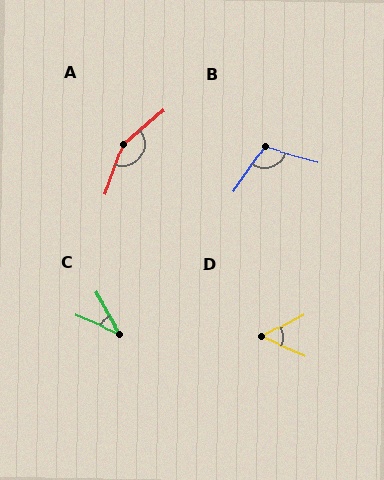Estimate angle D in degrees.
Approximately 51 degrees.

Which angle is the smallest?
C, at approximately 37 degrees.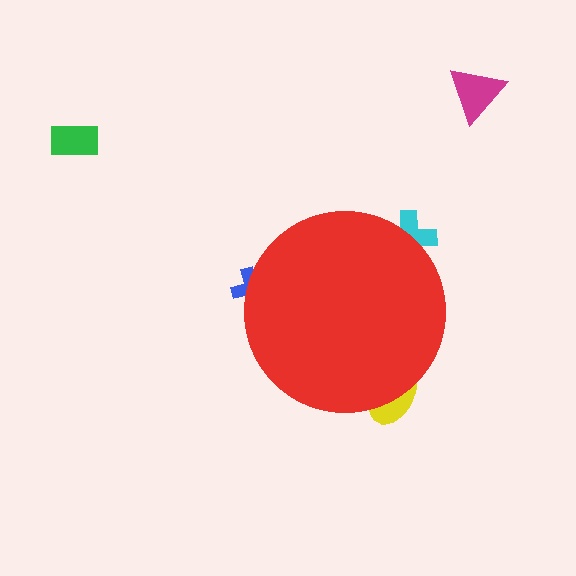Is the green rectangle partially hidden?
No, the green rectangle is fully visible.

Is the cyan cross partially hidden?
Yes, the cyan cross is partially hidden behind the red circle.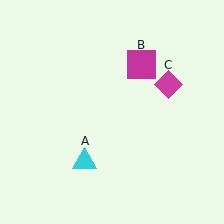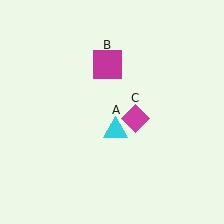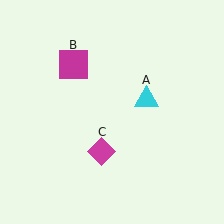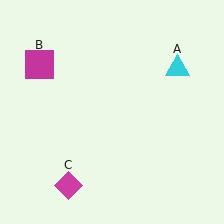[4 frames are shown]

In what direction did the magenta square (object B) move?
The magenta square (object B) moved left.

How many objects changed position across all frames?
3 objects changed position: cyan triangle (object A), magenta square (object B), magenta diamond (object C).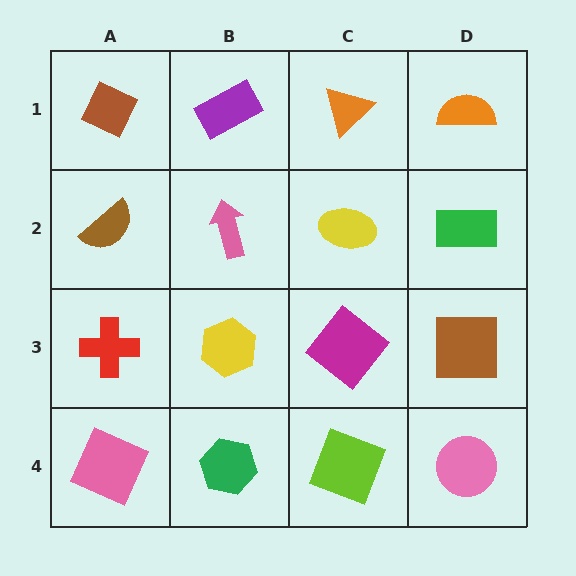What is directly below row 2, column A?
A red cross.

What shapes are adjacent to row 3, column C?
A yellow ellipse (row 2, column C), a lime square (row 4, column C), a yellow hexagon (row 3, column B), a brown square (row 3, column D).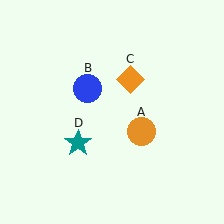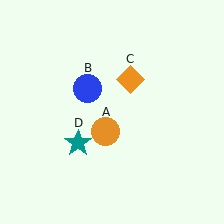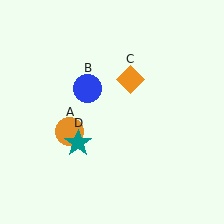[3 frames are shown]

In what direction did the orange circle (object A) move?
The orange circle (object A) moved left.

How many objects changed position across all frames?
1 object changed position: orange circle (object A).